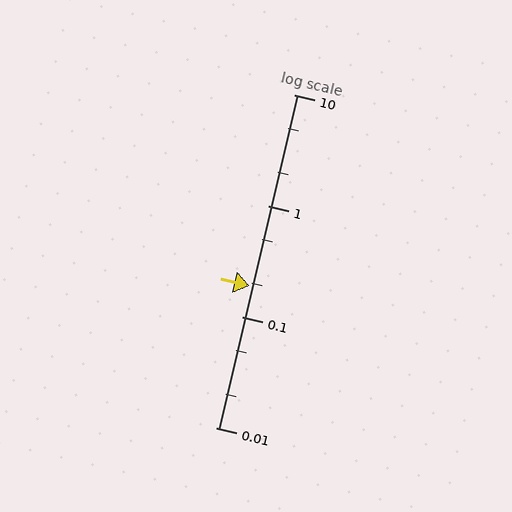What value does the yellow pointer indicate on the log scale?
The pointer indicates approximately 0.19.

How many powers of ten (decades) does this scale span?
The scale spans 3 decades, from 0.01 to 10.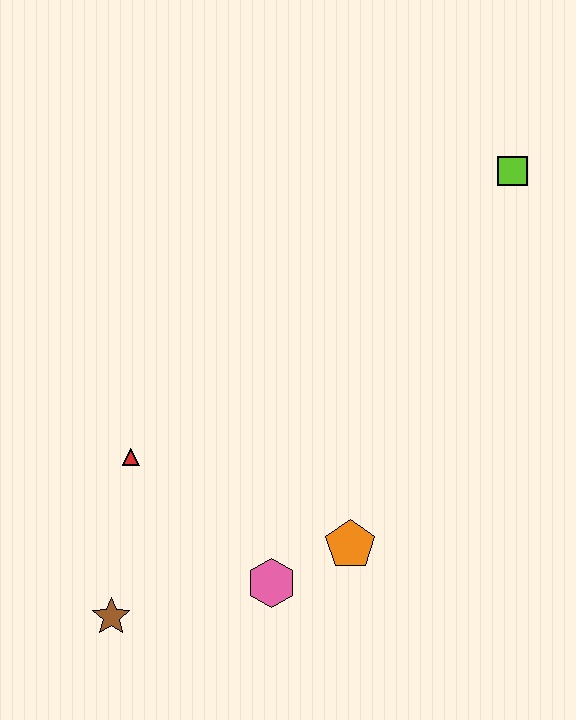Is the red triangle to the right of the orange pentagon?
No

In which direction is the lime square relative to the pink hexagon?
The lime square is above the pink hexagon.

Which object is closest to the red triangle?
The brown star is closest to the red triangle.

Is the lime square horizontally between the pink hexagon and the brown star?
No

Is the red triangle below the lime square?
Yes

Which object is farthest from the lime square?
The brown star is farthest from the lime square.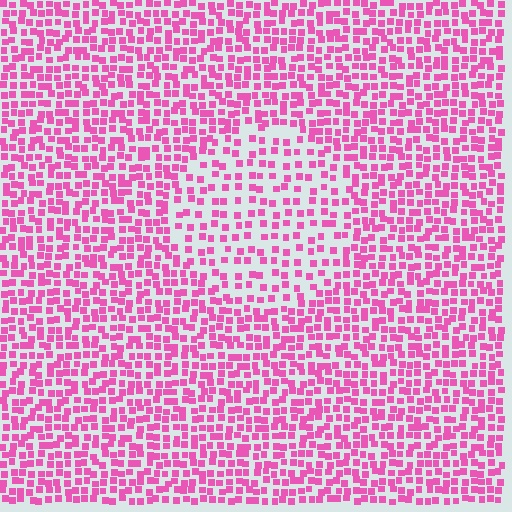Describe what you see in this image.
The image contains small pink elements arranged at two different densities. A circle-shaped region is visible where the elements are less densely packed than the surrounding area.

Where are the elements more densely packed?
The elements are more densely packed outside the circle boundary.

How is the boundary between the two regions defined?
The boundary is defined by a change in element density (approximately 1.8x ratio). All elements are the same color, size, and shape.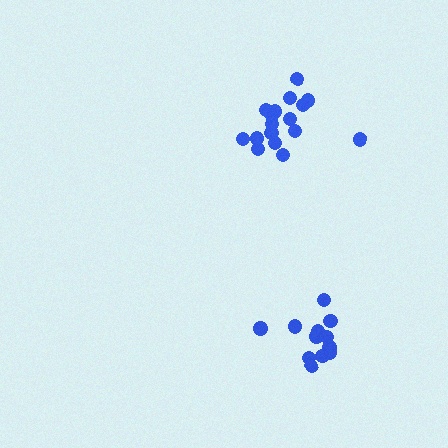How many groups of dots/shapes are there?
There are 2 groups.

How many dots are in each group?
Group 1: 13 dots, Group 2: 17 dots (30 total).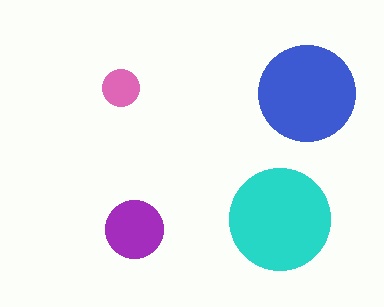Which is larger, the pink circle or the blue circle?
The blue one.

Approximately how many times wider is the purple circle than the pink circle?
About 1.5 times wider.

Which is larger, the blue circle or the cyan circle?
The cyan one.